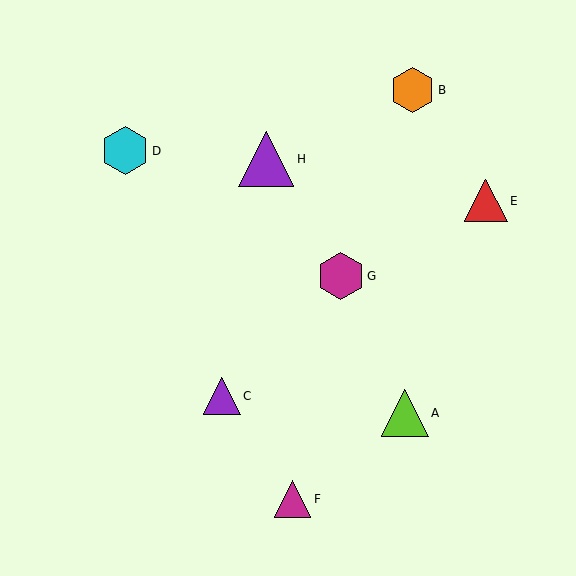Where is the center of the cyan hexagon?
The center of the cyan hexagon is at (125, 151).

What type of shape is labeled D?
Shape D is a cyan hexagon.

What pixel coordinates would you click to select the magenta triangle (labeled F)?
Click at (293, 499) to select the magenta triangle F.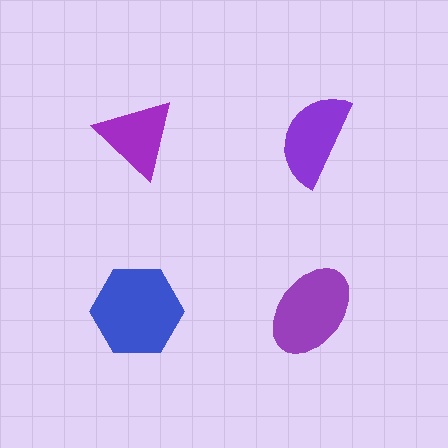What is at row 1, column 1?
A purple triangle.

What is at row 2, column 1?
A blue hexagon.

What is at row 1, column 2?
A purple semicircle.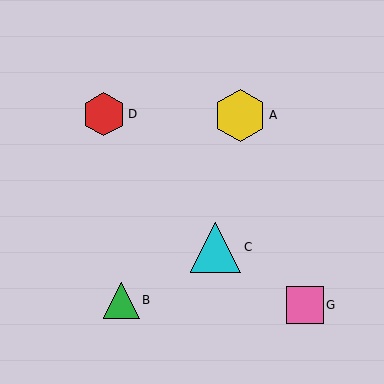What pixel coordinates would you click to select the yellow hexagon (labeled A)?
Click at (240, 115) to select the yellow hexagon A.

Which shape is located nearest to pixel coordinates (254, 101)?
The yellow hexagon (labeled A) at (240, 115) is nearest to that location.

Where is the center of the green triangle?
The center of the green triangle is at (121, 300).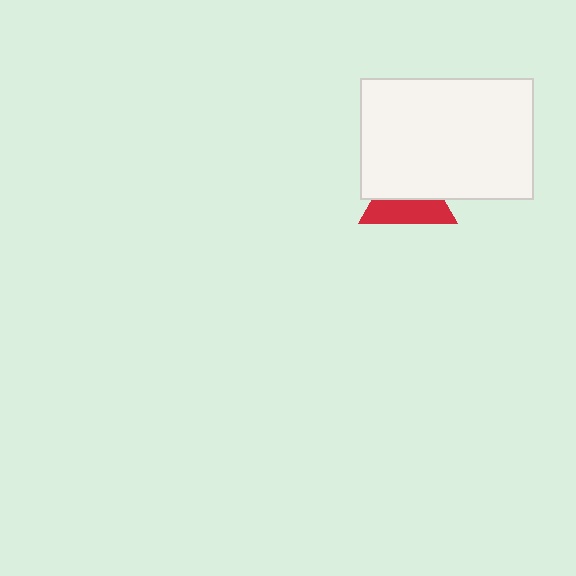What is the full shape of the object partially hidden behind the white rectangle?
The partially hidden object is a red triangle.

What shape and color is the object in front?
The object in front is a white rectangle.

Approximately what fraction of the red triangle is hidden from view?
Roughly 52% of the red triangle is hidden behind the white rectangle.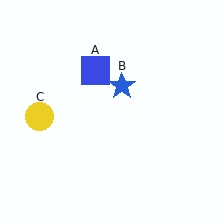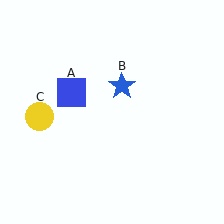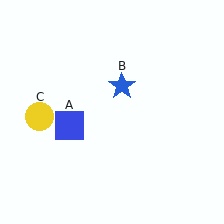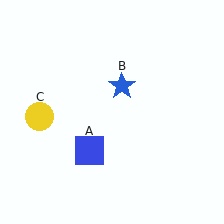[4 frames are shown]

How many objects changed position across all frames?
1 object changed position: blue square (object A).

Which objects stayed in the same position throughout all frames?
Blue star (object B) and yellow circle (object C) remained stationary.